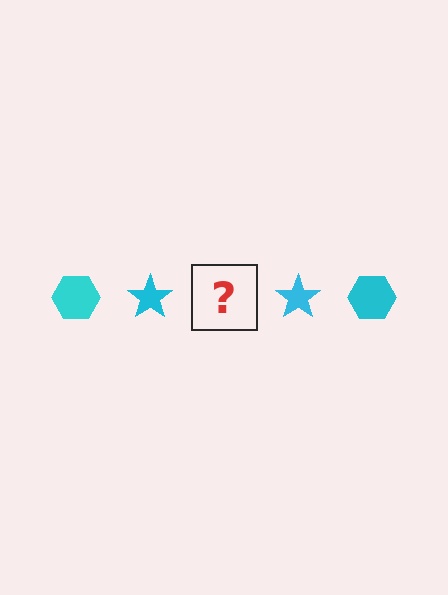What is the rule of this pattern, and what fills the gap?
The rule is that the pattern cycles through hexagon, star shapes in cyan. The gap should be filled with a cyan hexagon.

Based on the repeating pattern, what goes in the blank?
The blank should be a cyan hexagon.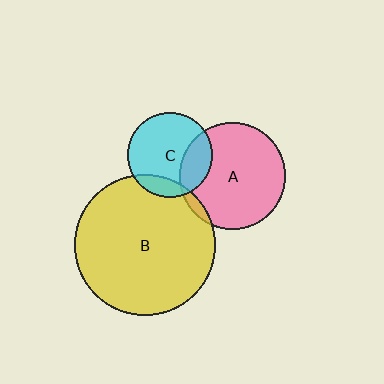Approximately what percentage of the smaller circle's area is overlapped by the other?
Approximately 5%.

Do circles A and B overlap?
Yes.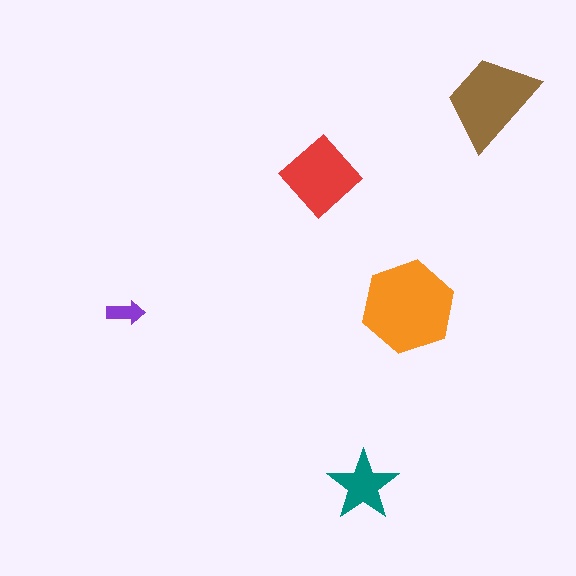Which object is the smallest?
The purple arrow.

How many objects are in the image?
There are 5 objects in the image.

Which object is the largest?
The orange hexagon.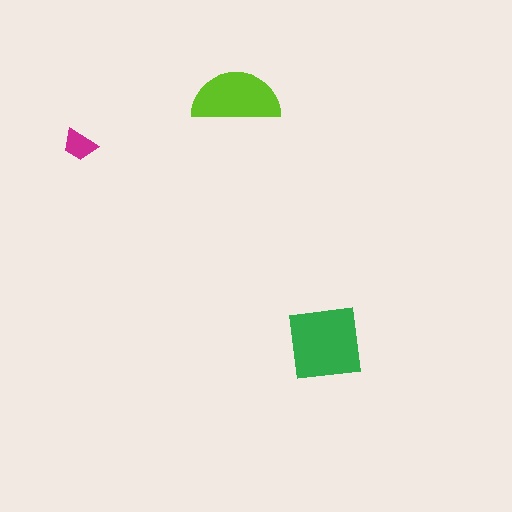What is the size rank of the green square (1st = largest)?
1st.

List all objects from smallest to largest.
The magenta trapezoid, the lime semicircle, the green square.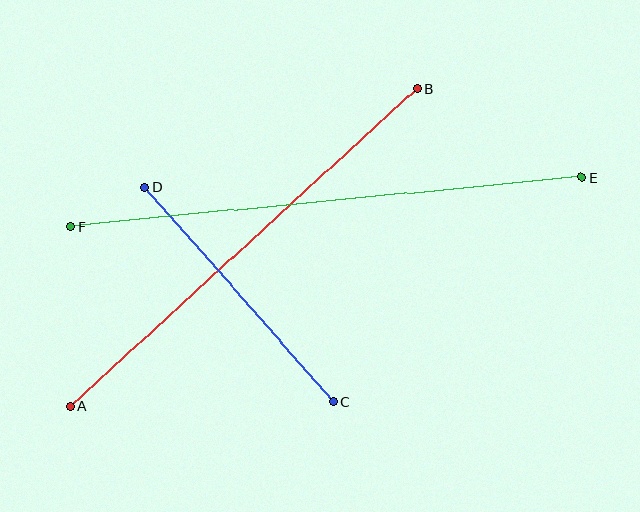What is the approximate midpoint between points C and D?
The midpoint is at approximately (239, 294) pixels.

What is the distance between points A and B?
The distance is approximately 470 pixels.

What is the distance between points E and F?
The distance is approximately 514 pixels.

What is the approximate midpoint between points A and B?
The midpoint is at approximately (244, 247) pixels.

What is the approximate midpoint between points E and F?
The midpoint is at approximately (326, 202) pixels.